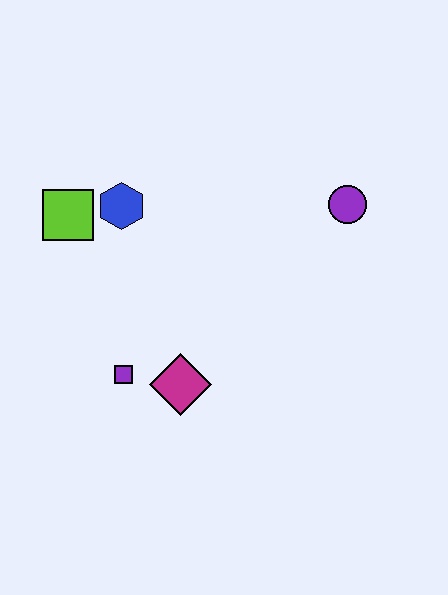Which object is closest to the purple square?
The magenta diamond is closest to the purple square.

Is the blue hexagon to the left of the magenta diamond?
Yes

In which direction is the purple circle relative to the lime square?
The purple circle is to the right of the lime square.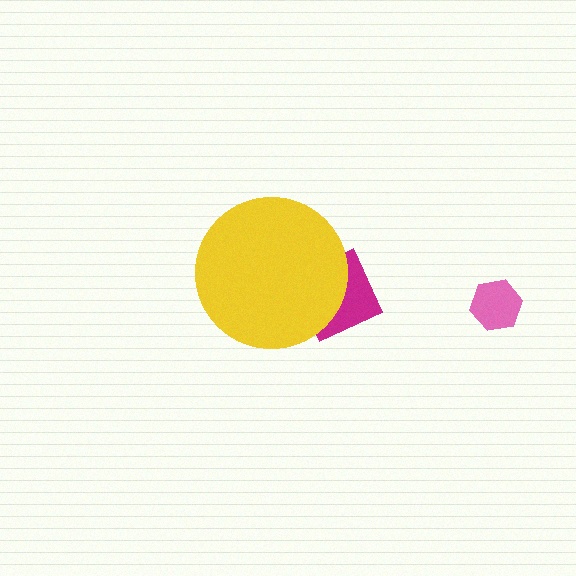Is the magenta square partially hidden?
Yes, the magenta square is partially hidden behind the yellow circle.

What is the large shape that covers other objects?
A yellow circle.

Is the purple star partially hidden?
Yes, the purple star is partially hidden behind the yellow circle.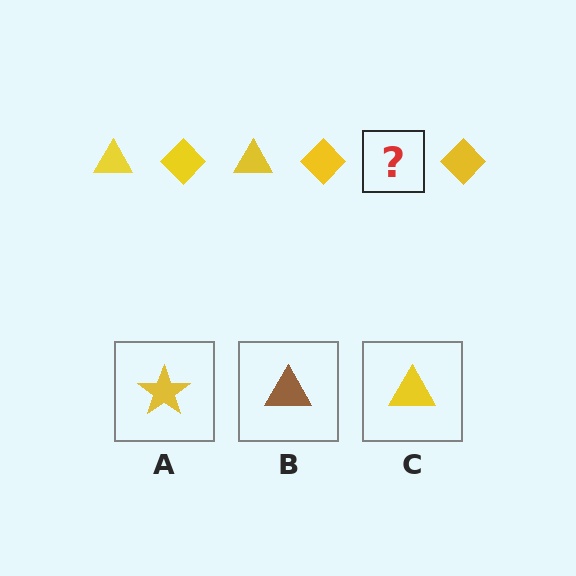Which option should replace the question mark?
Option C.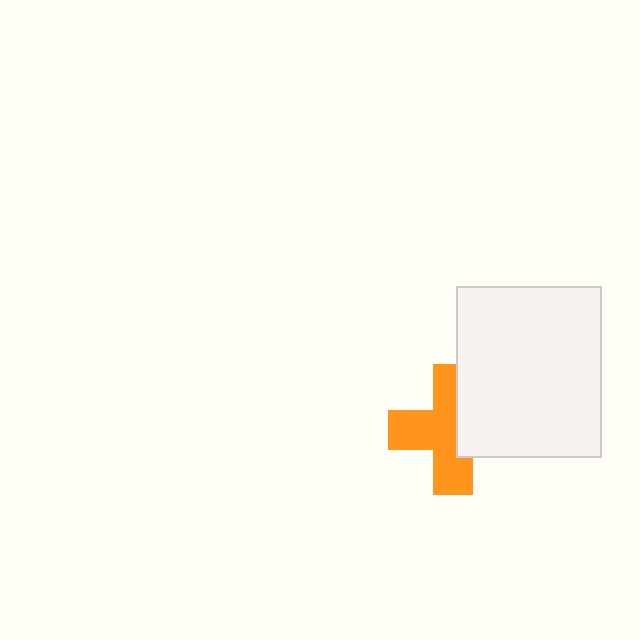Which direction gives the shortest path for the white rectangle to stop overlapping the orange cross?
Moving right gives the shortest separation.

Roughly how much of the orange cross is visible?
About half of it is visible (roughly 61%).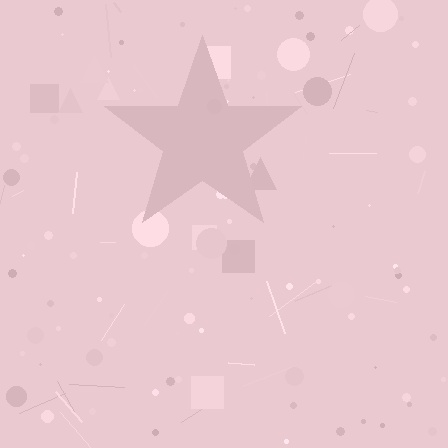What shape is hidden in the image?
A star is hidden in the image.